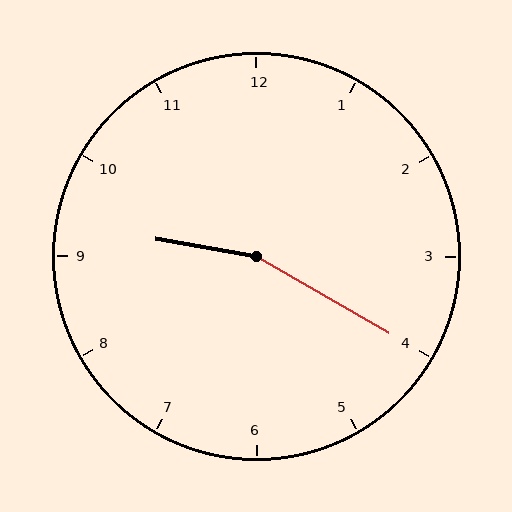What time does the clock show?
9:20.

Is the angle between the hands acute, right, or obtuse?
It is obtuse.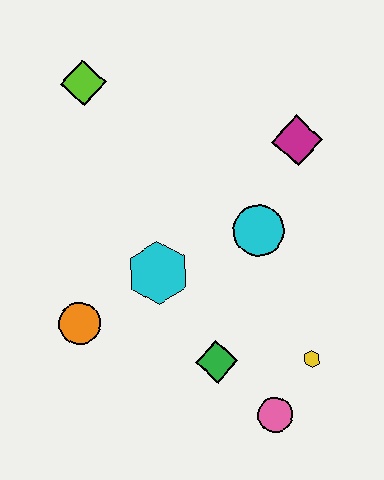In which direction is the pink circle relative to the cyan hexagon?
The pink circle is below the cyan hexagon.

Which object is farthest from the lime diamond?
The pink circle is farthest from the lime diamond.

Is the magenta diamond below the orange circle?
No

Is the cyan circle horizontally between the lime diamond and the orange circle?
No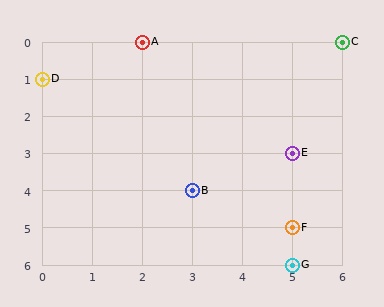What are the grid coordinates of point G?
Point G is at grid coordinates (5, 6).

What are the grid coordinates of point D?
Point D is at grid coordinates (0, 1).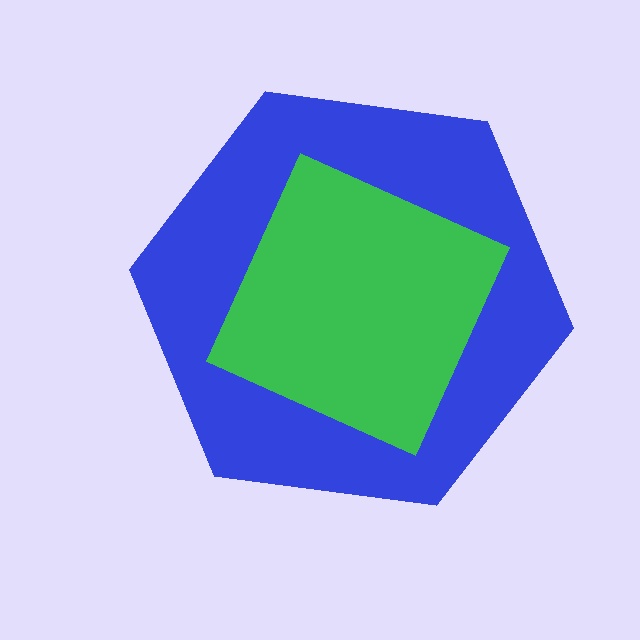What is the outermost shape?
The blue hexagon.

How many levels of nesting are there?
2.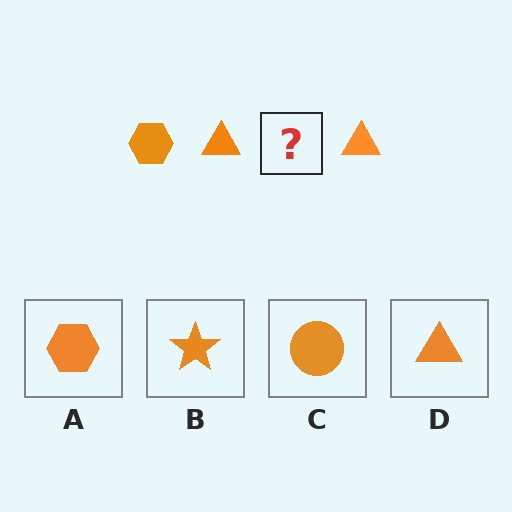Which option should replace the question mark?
Option A.